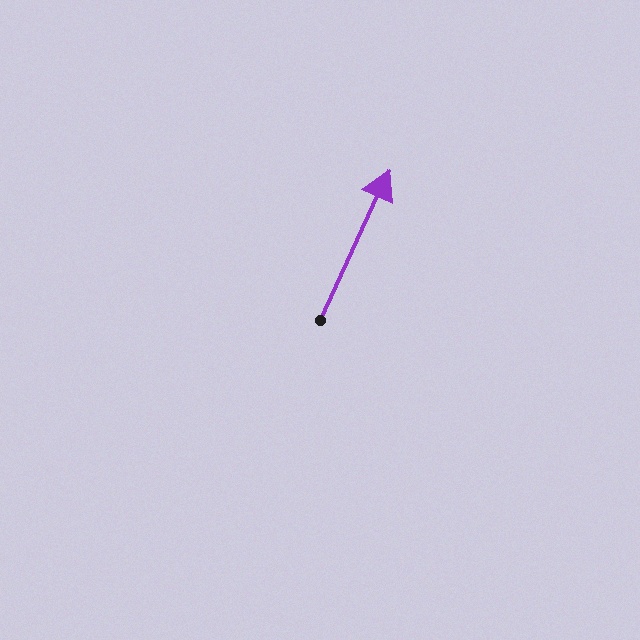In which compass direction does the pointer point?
Northeast.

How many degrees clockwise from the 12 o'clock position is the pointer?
Approximately 25 degrees.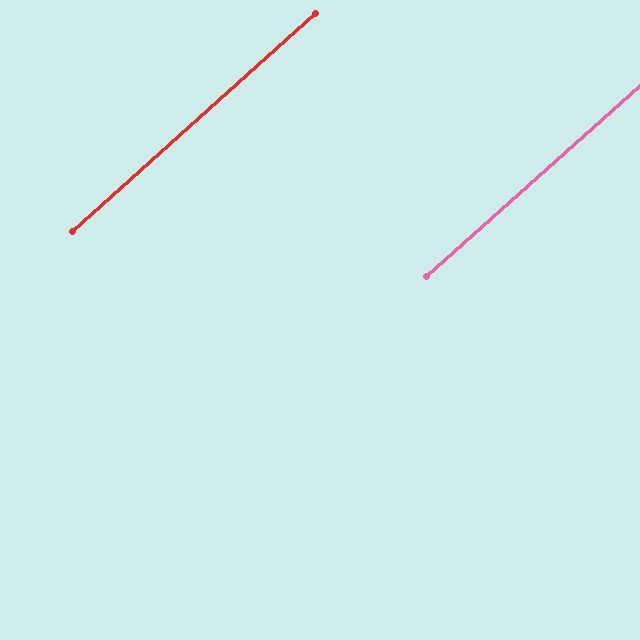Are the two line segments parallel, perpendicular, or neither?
Parallel — their directions differ by only 0.1°.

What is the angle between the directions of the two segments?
Approximately 0 degrees.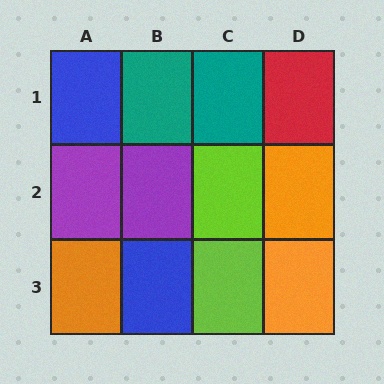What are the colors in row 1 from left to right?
Blue, teal, teal, red.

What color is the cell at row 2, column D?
Orange.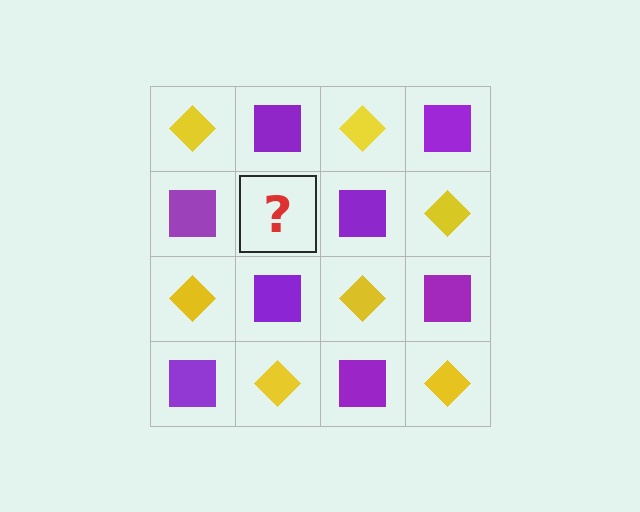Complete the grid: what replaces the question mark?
The question mark should be replaced with a yellow diamond.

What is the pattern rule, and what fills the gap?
The rule is that it alternates yellow diamond and purple square in a checkerboard pattern. The gap should be filled with a yellow diamond.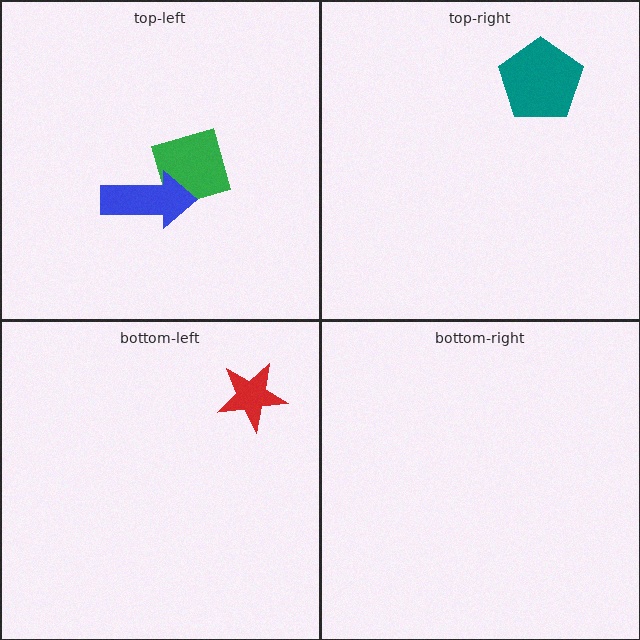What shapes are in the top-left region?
The green diamond, the blue arrow.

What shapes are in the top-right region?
The teal pentagon.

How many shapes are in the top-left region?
2.